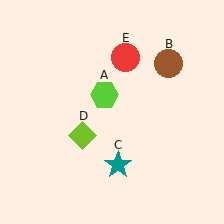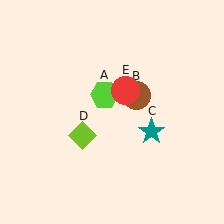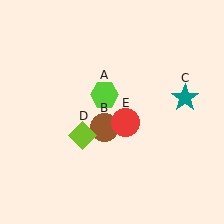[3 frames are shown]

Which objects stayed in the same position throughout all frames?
Lime hexagon (object A) and lime diamond (object D) remained stationary.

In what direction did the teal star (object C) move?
The teal star (object C) moved up and to the right.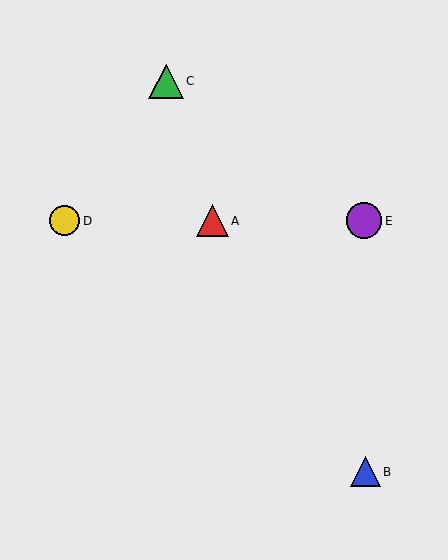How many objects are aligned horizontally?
3 objects (A, D, E) are aligned horizontally.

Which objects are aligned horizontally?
Objects A, D, E are aligned horizontally.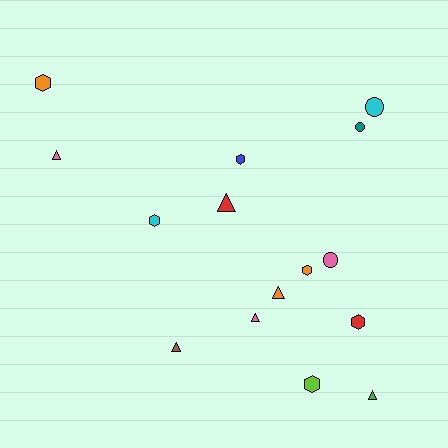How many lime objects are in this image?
There is 1 lime object.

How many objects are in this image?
There are 15 objects.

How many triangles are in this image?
There are 6 triangles.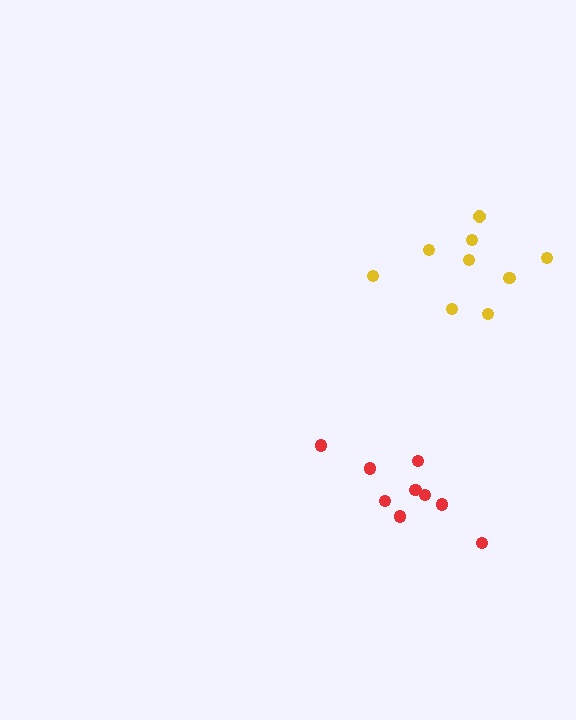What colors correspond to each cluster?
The clusters are colored: yellow, red.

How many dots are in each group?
Group 1: 9 dots, Group 2: 9 dots (18 total).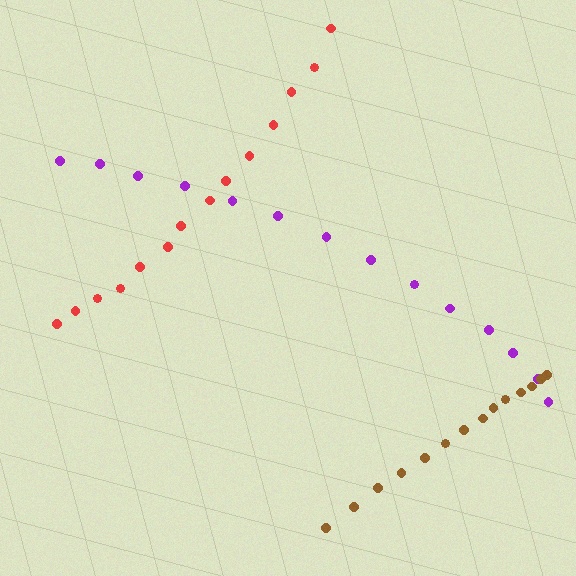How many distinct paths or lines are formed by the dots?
There are 3 distinct paths.